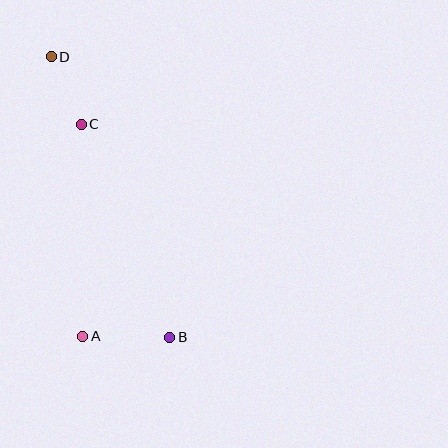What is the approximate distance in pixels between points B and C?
The distance between B and C is approximately 231 pixels.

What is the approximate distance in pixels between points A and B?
The distance between A and B is approximately 87 pixels.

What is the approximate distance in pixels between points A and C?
The distance between A and C is approximately 212 pixels.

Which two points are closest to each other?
Points C and D are closest to each other.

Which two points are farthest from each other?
Points B and D are farthest from each other.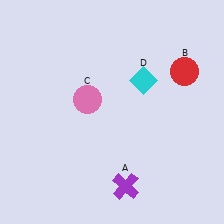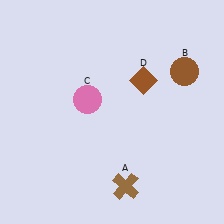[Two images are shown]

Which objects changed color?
A changed from purple to brown. B changed from red to brown. D changed from cyan to brown.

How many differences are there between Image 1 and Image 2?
There are 3 differences between the two images.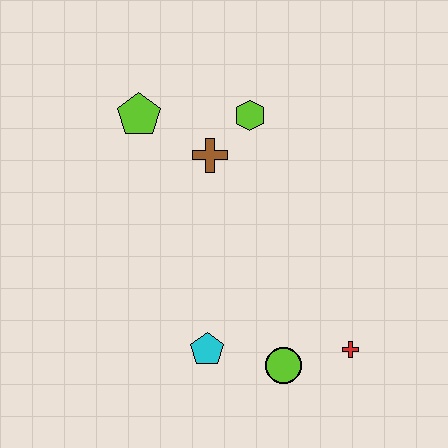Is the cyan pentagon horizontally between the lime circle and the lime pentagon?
Yes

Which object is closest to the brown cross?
The lime hexagon is closest to the brown cross.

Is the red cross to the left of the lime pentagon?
No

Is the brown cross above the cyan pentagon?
Yes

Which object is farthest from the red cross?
The lime pentagon is farthest from the red cross.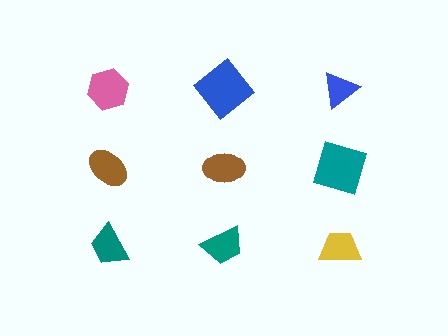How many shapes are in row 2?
3 shapes.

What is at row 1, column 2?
A blue diamond.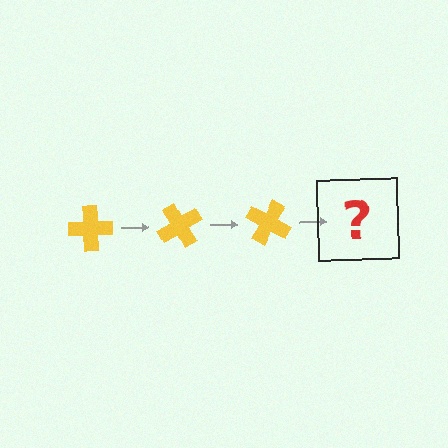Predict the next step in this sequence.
The next step is a yellow cross rotated 180 degrees.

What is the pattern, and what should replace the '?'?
The pattern is that the cross rotates 60 degrees each step. The '?' should be a yellow cross rotated 180 degrees.